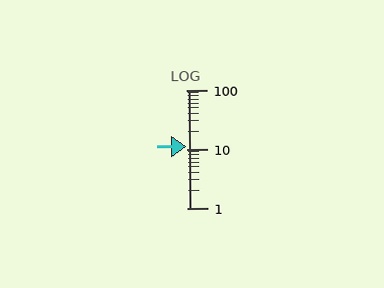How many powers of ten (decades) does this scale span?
The scale spans 2 decades, from 1 to 100.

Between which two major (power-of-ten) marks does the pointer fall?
The pointer is between 10 and 100.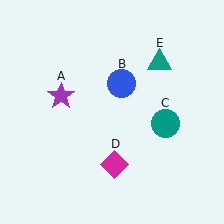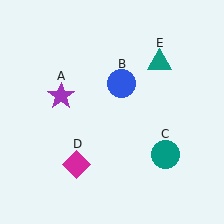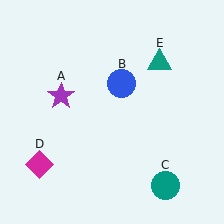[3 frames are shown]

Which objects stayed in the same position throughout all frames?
Purple star (object A) and blue circle (object B) and teal triangle (object E) remained stationary.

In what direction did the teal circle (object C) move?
The teal circle (object C) moved down.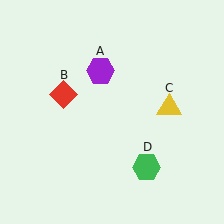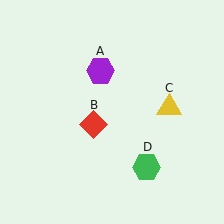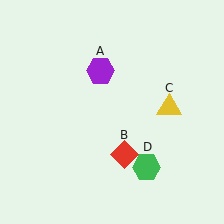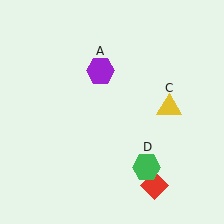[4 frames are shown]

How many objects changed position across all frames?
1 object changed position: red diamond (object B).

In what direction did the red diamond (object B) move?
The red diamond (object B) moved down and to the right.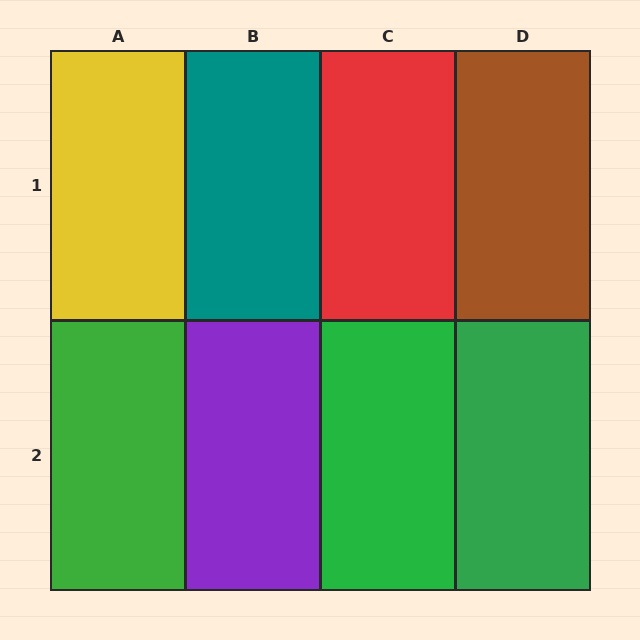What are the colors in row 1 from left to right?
Yellow, teal, red, brown.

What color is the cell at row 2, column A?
Green.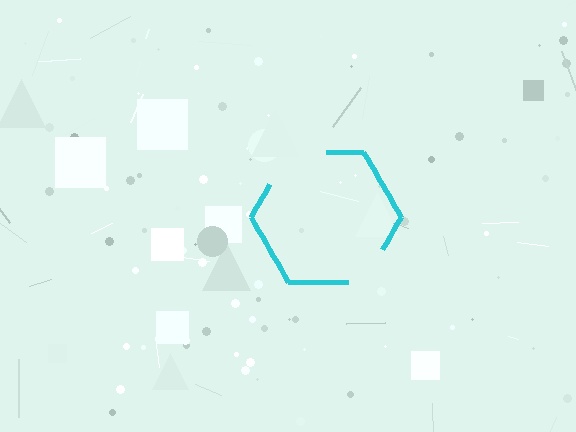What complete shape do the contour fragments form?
The contour fragments form a hexagon.